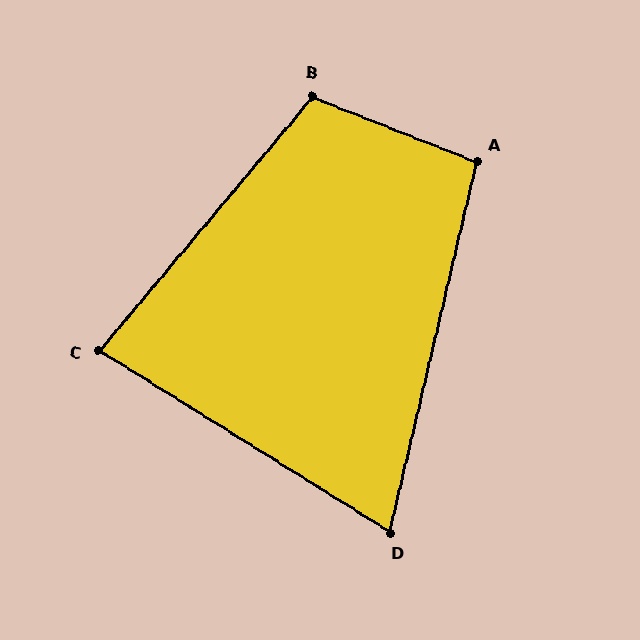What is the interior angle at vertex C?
Approximately 82 degrees (acute).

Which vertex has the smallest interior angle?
D, at approximately 71 degrees.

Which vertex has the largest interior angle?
B, at approximately 109 degrees.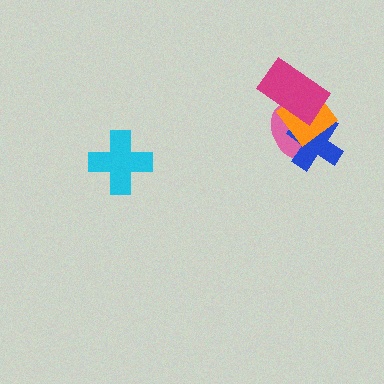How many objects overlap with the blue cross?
2 objects overlap with the blue cross.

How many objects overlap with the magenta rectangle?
2 objects overlap with the magenta rectangle.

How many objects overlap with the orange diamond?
3 objects overlap with the orange diamond.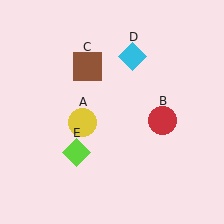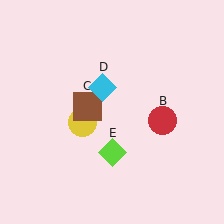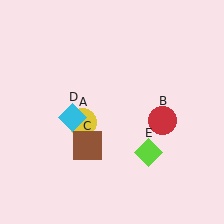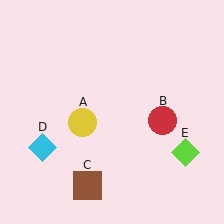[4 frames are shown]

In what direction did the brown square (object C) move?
The brown square (object C) moved down.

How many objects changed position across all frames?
3 objects changed position: brown square (object C), cyan diamond (object D), lime diamond (object E).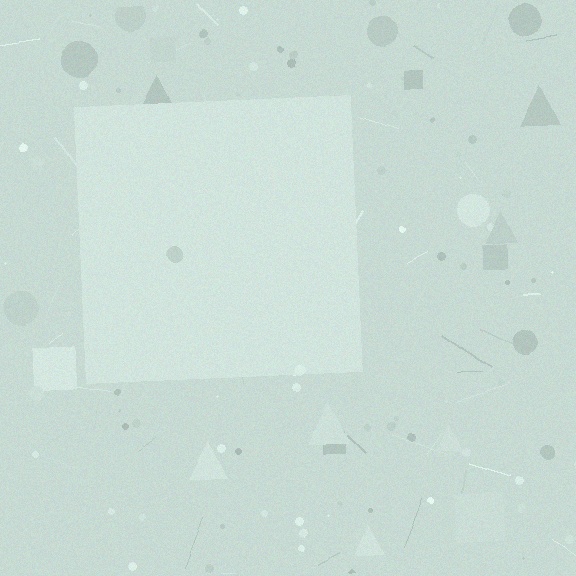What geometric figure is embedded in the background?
A square is embedded in the background.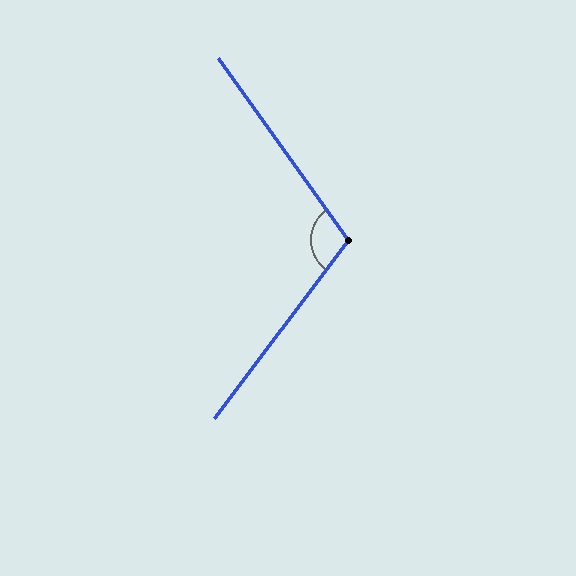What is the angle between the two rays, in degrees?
Approximately 107 degrees.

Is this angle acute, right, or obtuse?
It is obtuse.